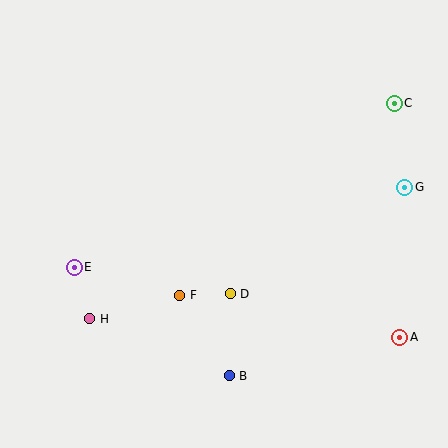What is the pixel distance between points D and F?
The distance between D and F is 50 pixels.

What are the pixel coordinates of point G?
Point G is at (405, 187).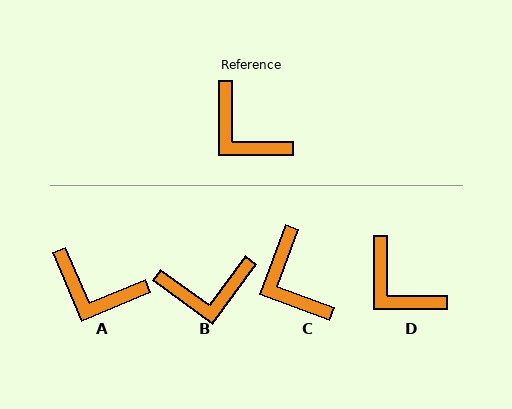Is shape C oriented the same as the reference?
No, it is off by about 21 degrees.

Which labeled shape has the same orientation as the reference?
D.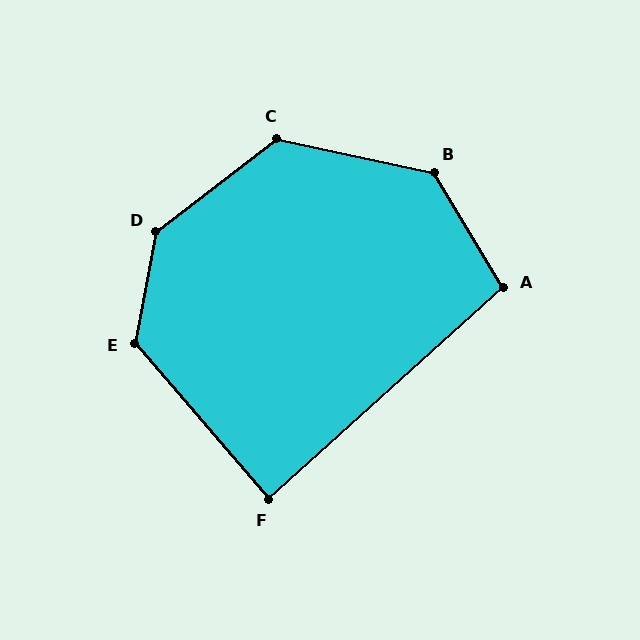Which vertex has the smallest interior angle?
F, at approximately 89 degrees.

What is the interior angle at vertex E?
Approximately 129 degrees (obtuse).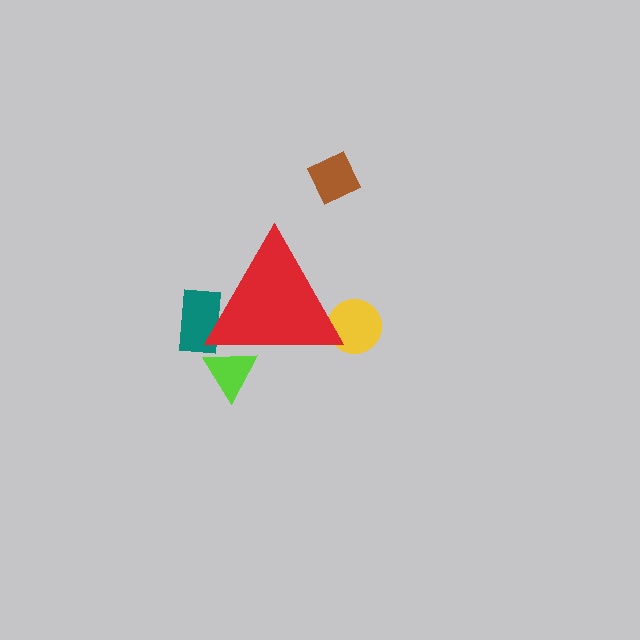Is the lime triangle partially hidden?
Yes, the lime triangle is partially hidden behind the red triangle.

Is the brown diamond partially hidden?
No, the brown diamond is fully visible.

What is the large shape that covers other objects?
A red triangle.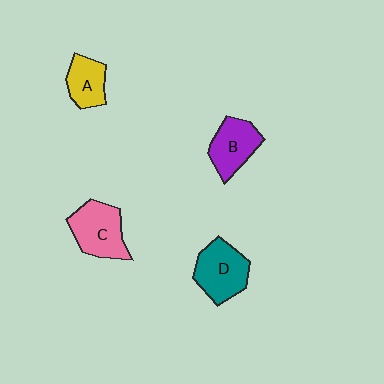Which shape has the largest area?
Shape C (pink).